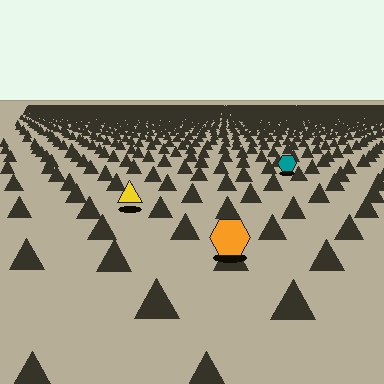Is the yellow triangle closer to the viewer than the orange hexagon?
No. The orange hexagon is closer — you can tell from the texture gradient: the ground texture is coarser near it.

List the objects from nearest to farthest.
From nearest to farthest: the orange hexagon, the yellow triangle, the teal hexagon.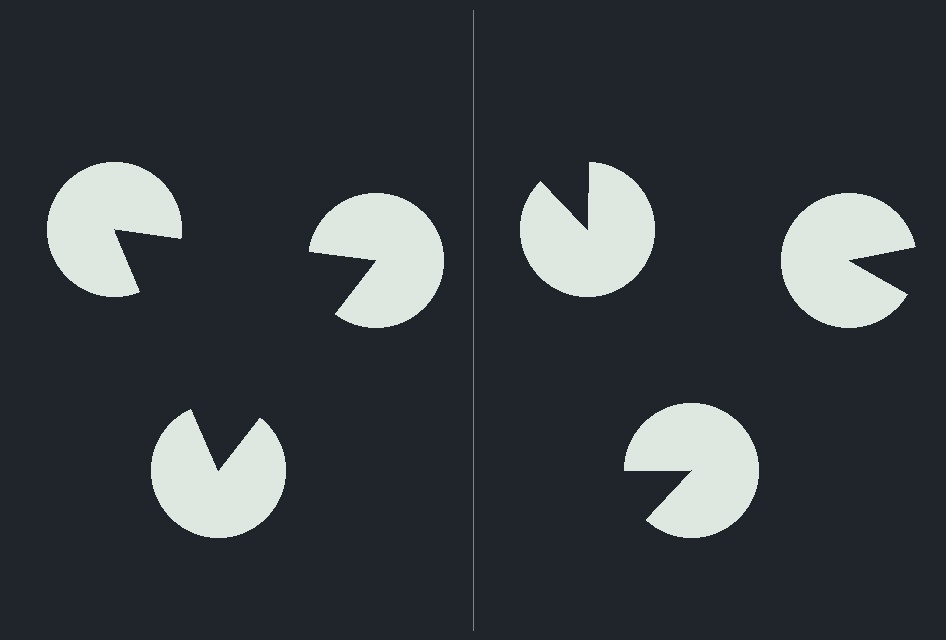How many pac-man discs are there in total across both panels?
6 — 3 on each side.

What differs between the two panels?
The pac-man discs are positioned identically on both sides; only the wedge orientations differ. On the left they align to a triangle; on the right they are misaligned.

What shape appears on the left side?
An illusory triangle.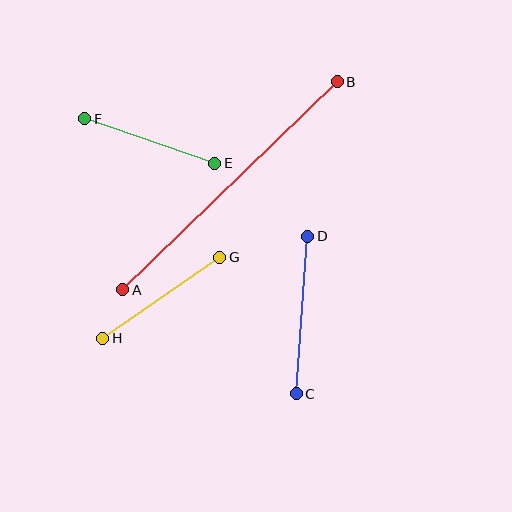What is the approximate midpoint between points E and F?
The midpoint is at approximately (150, 141) pixels.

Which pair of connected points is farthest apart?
Points A and B are farthest apart.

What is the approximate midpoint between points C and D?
The midpoint is at approximately (302, 315) pixels.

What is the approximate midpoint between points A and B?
The midpoint is at approximately (230, 186) pixels.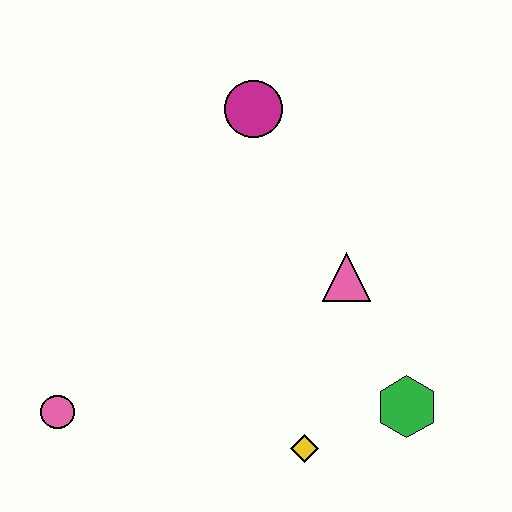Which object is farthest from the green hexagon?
The pink circle is farthest from the green hexagon.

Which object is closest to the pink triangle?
The green hexagon is closest to the pink triangle.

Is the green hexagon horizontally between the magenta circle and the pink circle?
No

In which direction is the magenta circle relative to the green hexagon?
The magenta circle is above the green hexagon.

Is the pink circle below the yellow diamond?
No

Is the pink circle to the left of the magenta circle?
Yes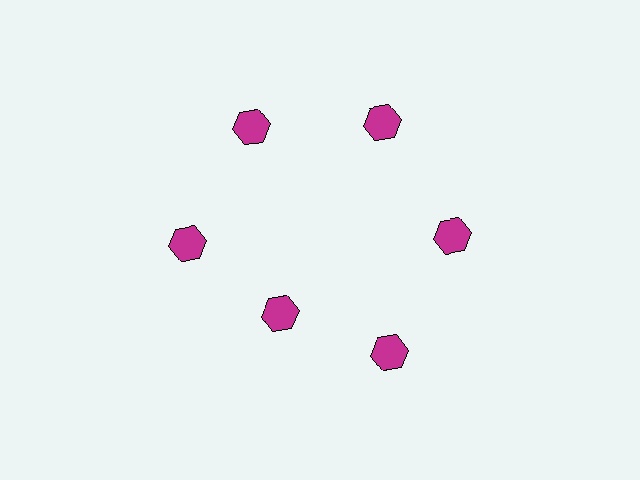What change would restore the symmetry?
The symmetry would be restored by moving it outward, back onto the ring so that all 6 hexagons sit at equal angles and equal distance from the center.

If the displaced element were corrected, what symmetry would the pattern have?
It would have 6-fold rotational symmetry — the pattern would map onto itself every 60 degrees.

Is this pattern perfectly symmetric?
No. The 6 magenta hexagons are arranged in a ring, but one element near the 7 o'clock position is pulled inward toward the center, breaking the 6-fold rotational symmetry.